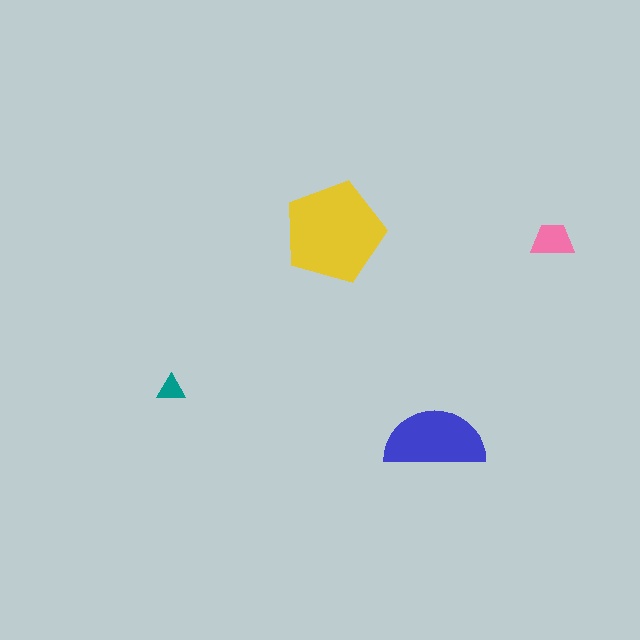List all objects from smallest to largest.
The teal triangle, the pink trapezoid, the blue semicircle, the yellow pentagon.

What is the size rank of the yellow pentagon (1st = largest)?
1st.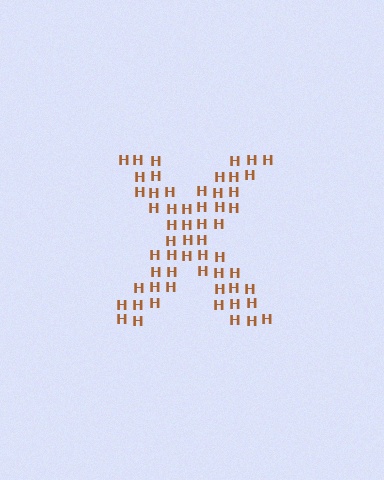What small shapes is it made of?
It is made of small letter H's.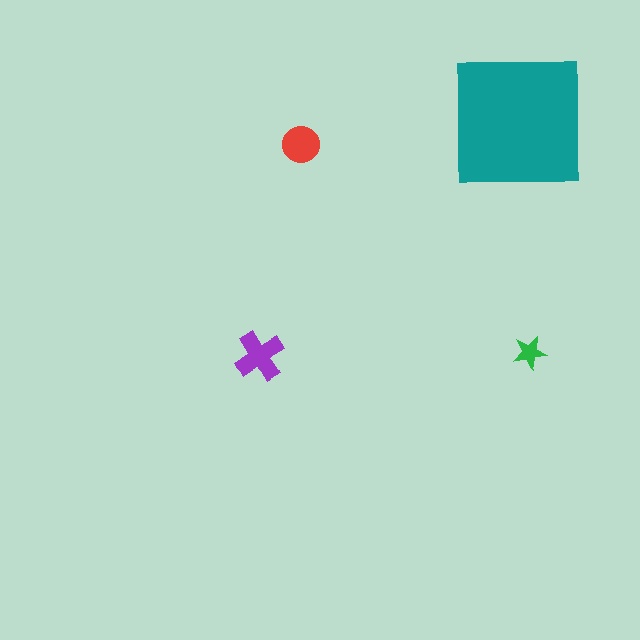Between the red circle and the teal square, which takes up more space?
The teal square.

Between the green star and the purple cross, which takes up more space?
The purple cross.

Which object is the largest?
The teal square.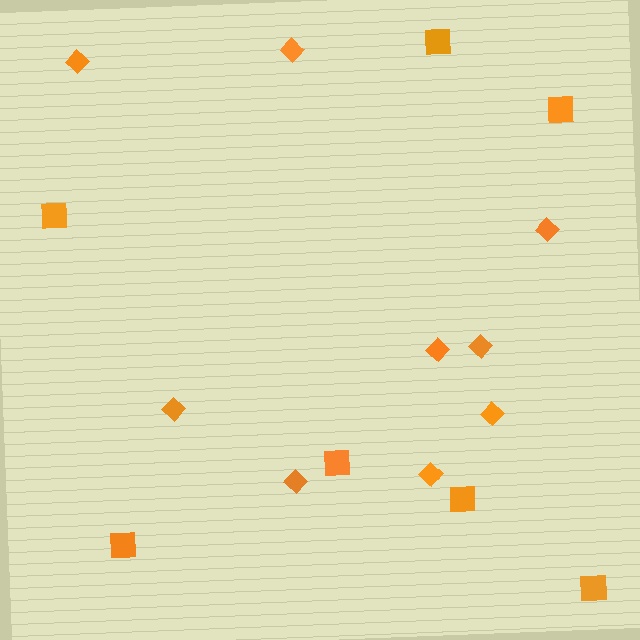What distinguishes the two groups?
There are 2 groups: one group of diamonds (9) and one group of squares (7).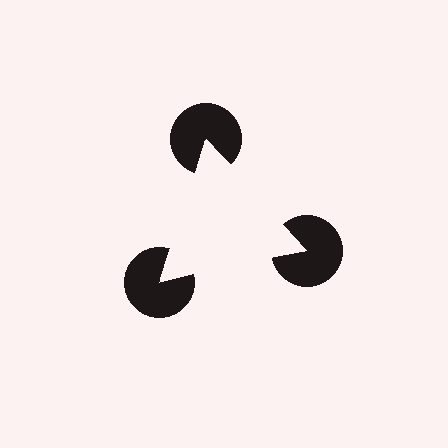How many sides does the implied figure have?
3 sides.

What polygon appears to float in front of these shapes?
An illusory triangle — its edges are inferred from the aligned wedge cuts in the pac-man discs, not physically drawn.